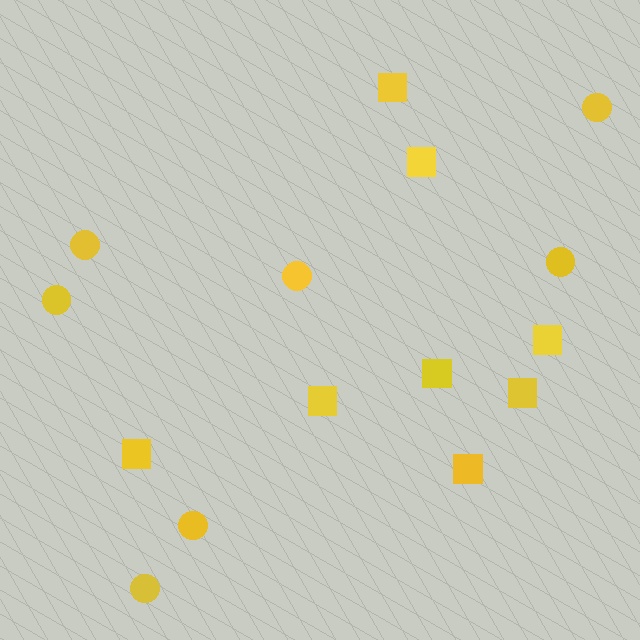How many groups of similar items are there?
There are 2 groups: one group of squares (8) and one group of circles (7).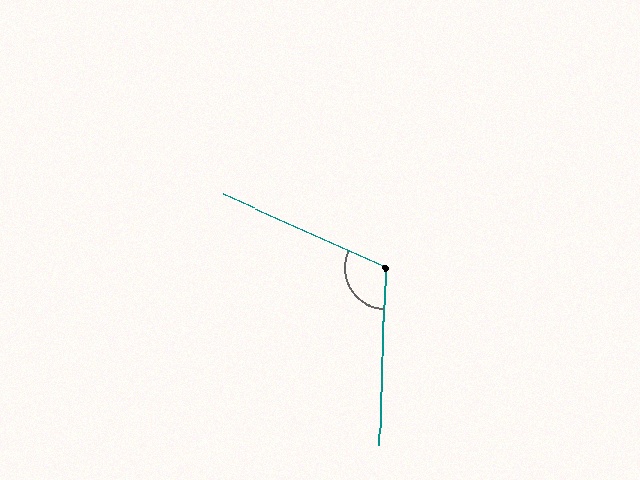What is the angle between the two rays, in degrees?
Approximately 112 degrees.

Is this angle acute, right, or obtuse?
It is obtuse.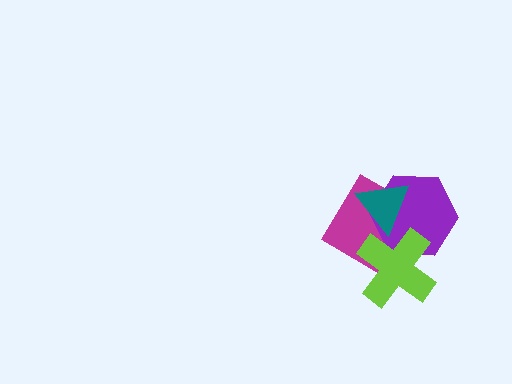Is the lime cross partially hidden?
Yes, it is partially covered by another shape.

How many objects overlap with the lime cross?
3 objects overlap with the lime cross.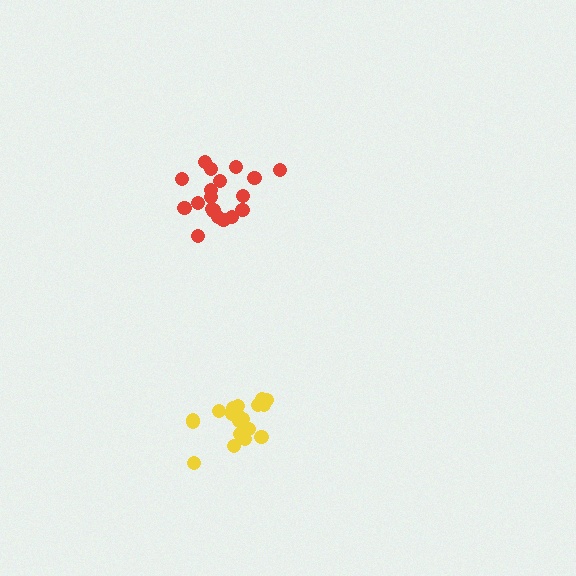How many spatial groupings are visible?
There are 2 spatial groupings.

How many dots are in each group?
Group 1: 20 dots, Group 2: 20 dots (40 total).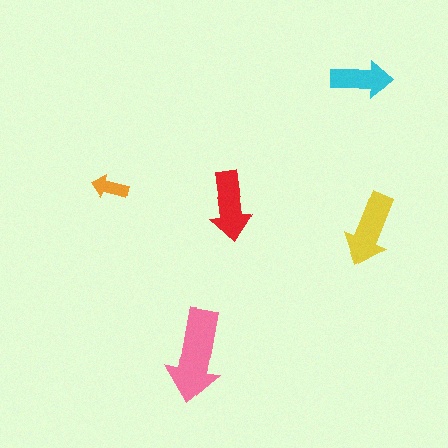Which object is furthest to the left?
The orange arrow is leftmost.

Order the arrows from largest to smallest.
the pink one, the yellow one, the red one, the cyan one, the orange one.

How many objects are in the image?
There are 5 objects in the image.